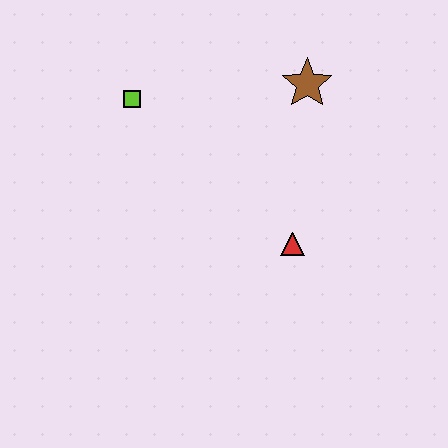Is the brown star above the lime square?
Yes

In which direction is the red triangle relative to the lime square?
The red triangle is to the right of the lime square.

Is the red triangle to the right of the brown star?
No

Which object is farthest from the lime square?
The red triangle is farthest from the lime square.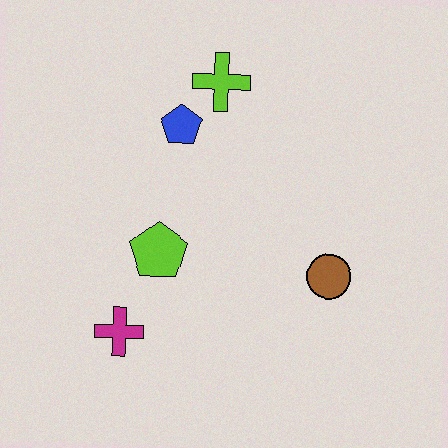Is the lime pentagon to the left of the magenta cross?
No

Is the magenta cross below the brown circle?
Yes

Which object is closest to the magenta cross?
The lime pentagon is closest to the magenta cross.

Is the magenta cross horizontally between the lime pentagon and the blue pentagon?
No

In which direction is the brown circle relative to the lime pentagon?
The brown circle is to the right of the lime pentagon.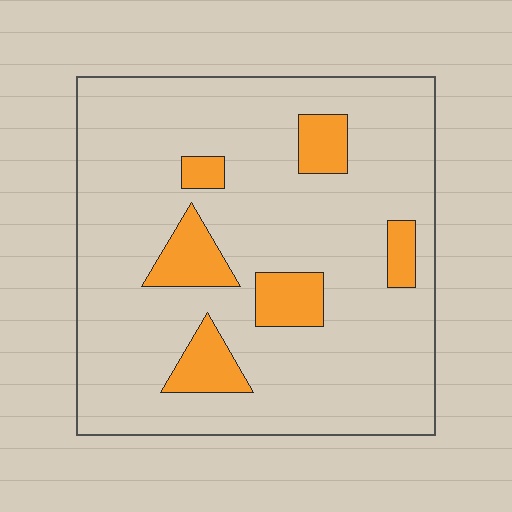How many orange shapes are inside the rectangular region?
6.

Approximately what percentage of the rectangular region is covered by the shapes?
Approximately 15%.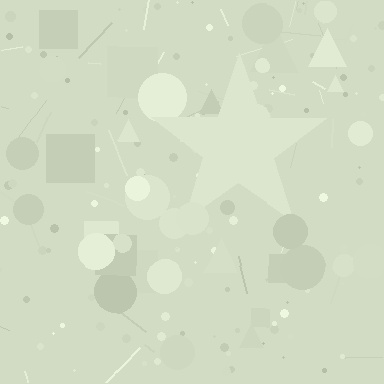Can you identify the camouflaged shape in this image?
The camouflaged shape is a star.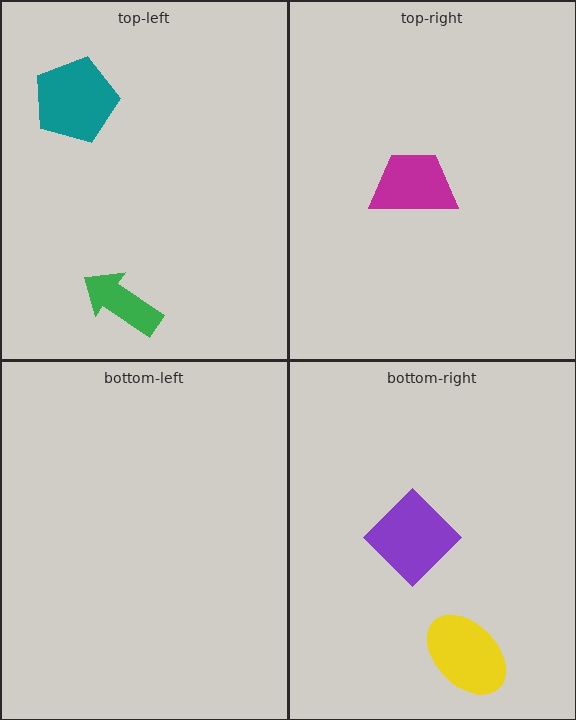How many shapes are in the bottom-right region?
2.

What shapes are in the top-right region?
The magenta trapezoid.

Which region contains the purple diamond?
The bottom-right region.